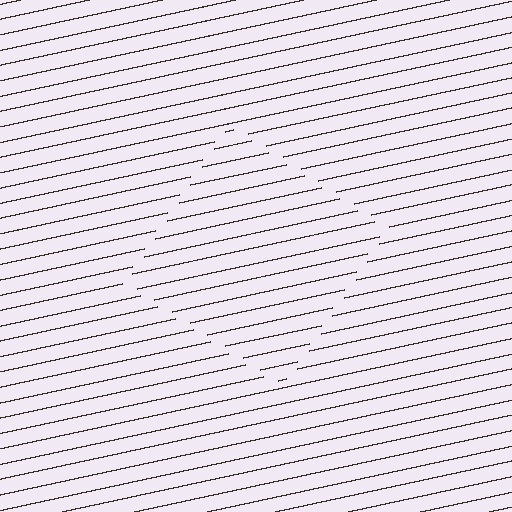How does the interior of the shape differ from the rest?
The interior of the shape contains the same grating, shifted by half a period — the contour is defined by the phase discontinuity where line-ends from the inner and outer gratings abut.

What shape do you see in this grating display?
An illusory square. The interior of the shape contains the same grating, shifted by half a period — the contour is defined by the phase discontinuity where line-ends from the inner and outer gratings abut.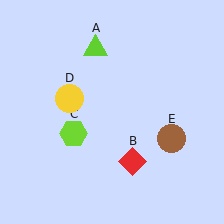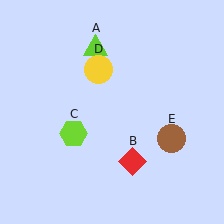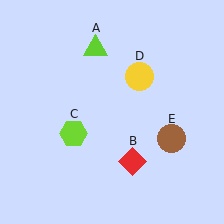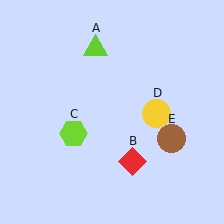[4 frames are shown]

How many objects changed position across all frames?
1 object changed position: yellow circle (object D).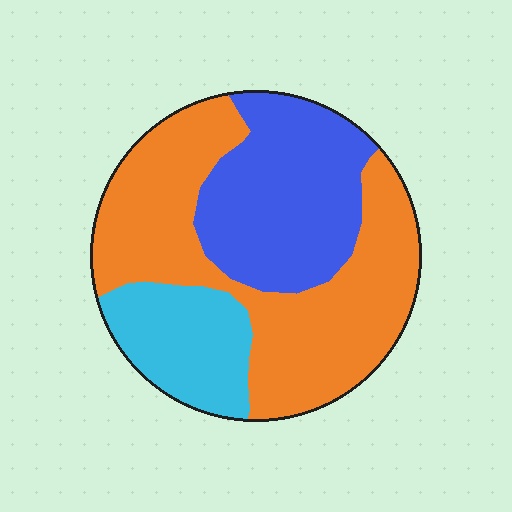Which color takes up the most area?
Orange, at roughly 50%.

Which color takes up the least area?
Cyan, at roughly 20%.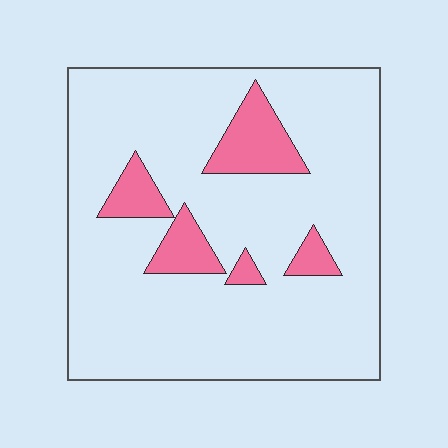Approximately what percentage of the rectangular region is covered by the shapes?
Approximately 15%.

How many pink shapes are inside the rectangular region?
5.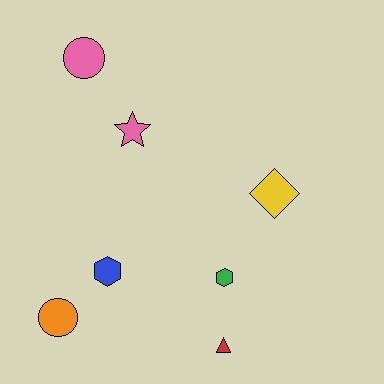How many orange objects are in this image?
There is 1 orange object.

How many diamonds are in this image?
There is 1 diamond.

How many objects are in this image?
There are 7 objects.